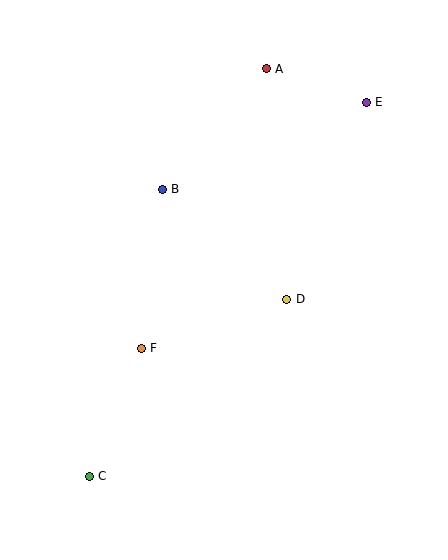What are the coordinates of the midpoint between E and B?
The midpoint between E and B is at (264, 146).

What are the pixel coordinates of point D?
Point D is at (287, 299).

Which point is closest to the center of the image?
Point D at (287, 299) is closest to the center.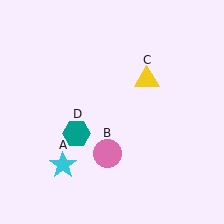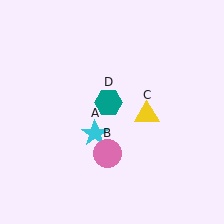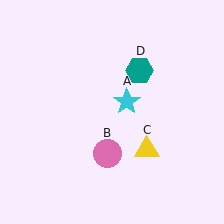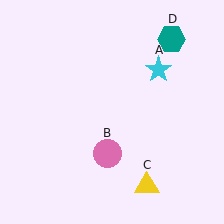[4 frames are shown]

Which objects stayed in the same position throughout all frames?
Pink circle (object B) remained stationary.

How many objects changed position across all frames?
3 objects changed position: cyan star (object A), yellow triangle (object C), teal hexagon (object D).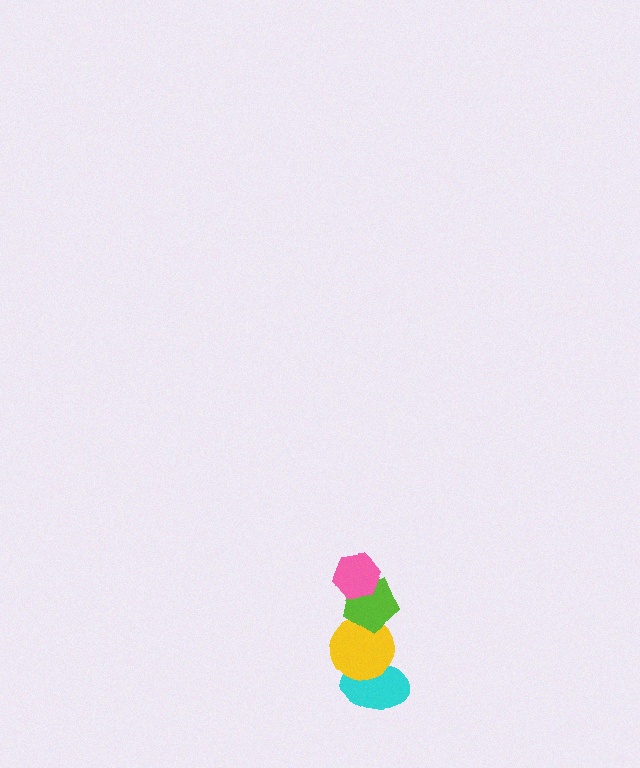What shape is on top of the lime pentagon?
The pink hexagon is on top of the lime pentagon.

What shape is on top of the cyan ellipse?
The yellow circle is on top of the cyan ellipse.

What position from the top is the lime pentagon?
The lime pentagon is 2nd from the top.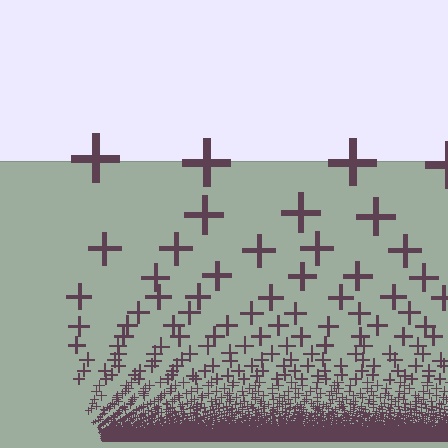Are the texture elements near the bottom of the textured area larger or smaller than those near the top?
Smaller. The gradient is inverted — elements near the bottom are smaller and denser.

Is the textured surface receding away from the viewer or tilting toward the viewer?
The surface appears to tilt toward the viewer. Texture elements get larger and sparser toward the top.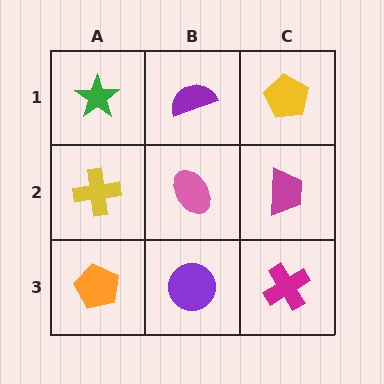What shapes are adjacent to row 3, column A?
A yellow cross (row 2, column A), a purple circle (row 3, column B).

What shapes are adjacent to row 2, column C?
A yellow pentagon (row 1, column C), a magenta cross (row 3, column C), a pink ellipse (row 2, column B).